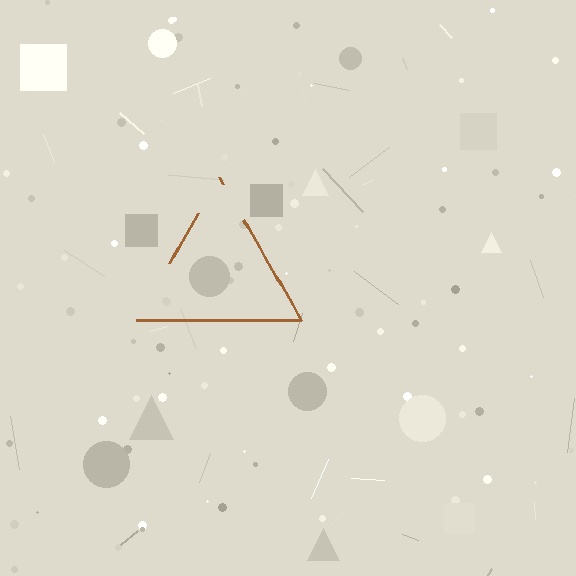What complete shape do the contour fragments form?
The contour fragments form a triangle.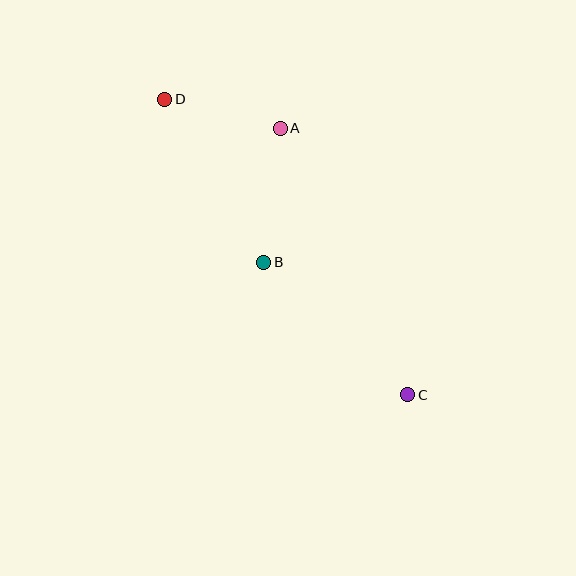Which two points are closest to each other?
Points A and D are closest to each other.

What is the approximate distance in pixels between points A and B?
The distance between A and B is approximately 135 pixels.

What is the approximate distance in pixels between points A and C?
The distance between A and C is approximately 296 pixels.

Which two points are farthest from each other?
Points C and D are farthest from each other.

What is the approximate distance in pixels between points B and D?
The distance between B and D is approximately 191 pixels.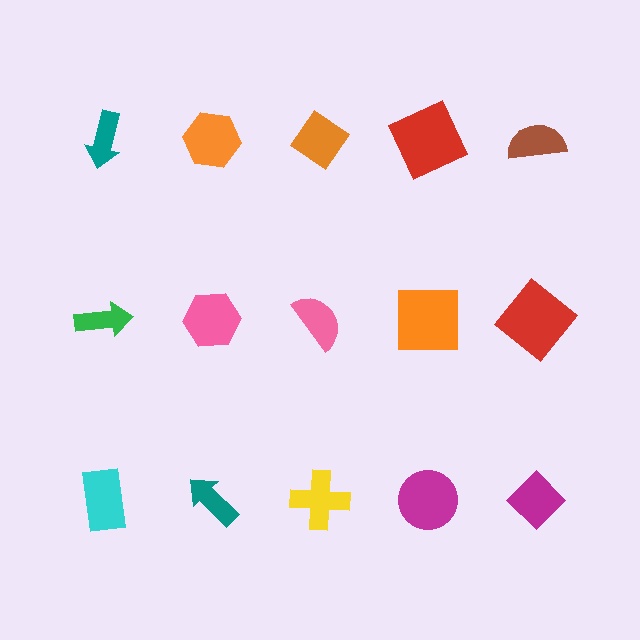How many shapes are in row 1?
5 shapes.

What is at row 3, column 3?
A yellow cross.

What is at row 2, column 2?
A pink hexagon.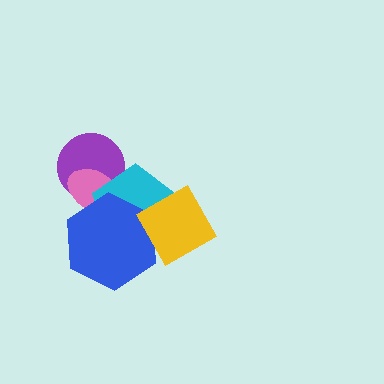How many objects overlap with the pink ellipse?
3 objects overlap with the pink ellipse.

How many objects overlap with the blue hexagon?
3 objects overlap with the blue hexagon.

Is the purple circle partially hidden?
Yes, it is partially covered by another shape.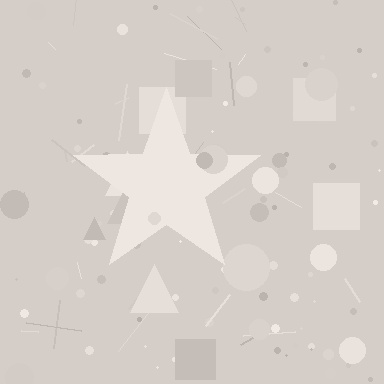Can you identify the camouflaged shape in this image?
The camouflaged shape is a star.